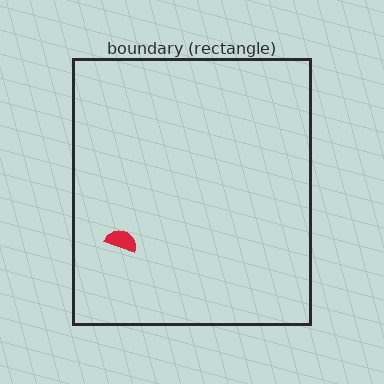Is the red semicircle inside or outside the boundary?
Inside.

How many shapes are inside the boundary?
1 inside, 0 outside.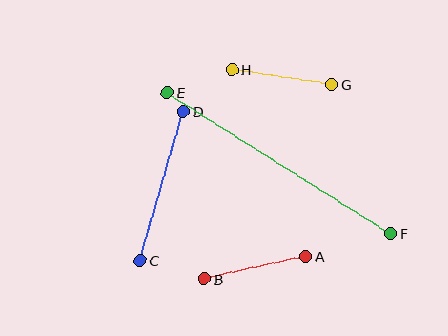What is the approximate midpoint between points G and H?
The midpoint is at approximately (282, 77) pixels.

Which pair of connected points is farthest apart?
Points E and F are farthest apart.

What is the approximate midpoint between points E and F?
The midpoint is at approximately (279, 163) pixels.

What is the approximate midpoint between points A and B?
The midpoint is at approximately (255, 268) pixels.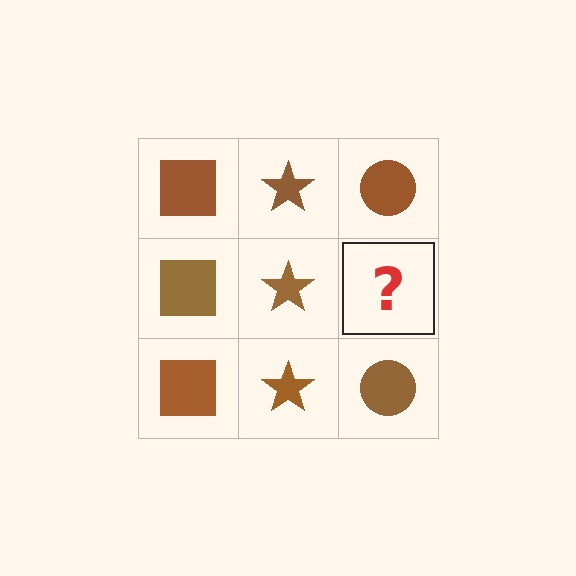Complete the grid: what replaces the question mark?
The question mark should be replaced with a brown circle.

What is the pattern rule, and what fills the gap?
The rule is that each column has a consistent shape. The gap should be filled with a brown circle.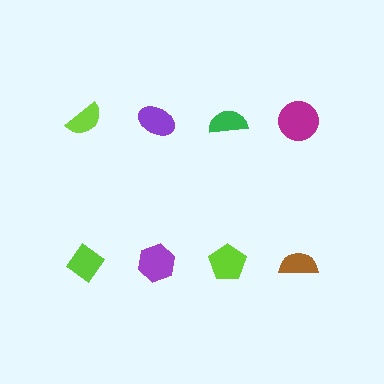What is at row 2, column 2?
A purple hexagon.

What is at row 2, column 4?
A brown semicircle.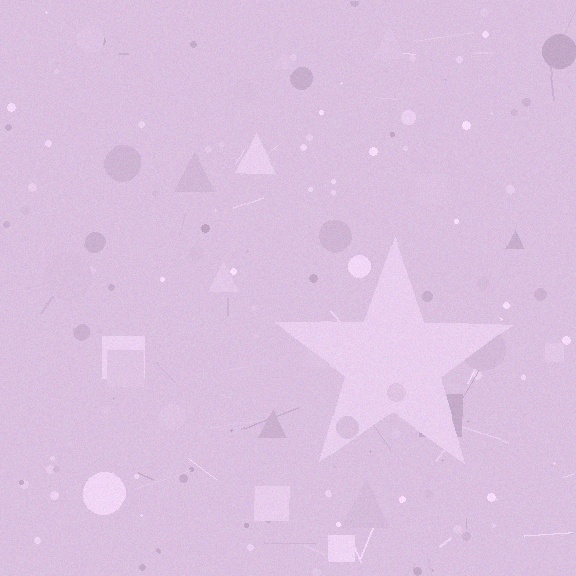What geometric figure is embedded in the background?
A star is embedded in the background.